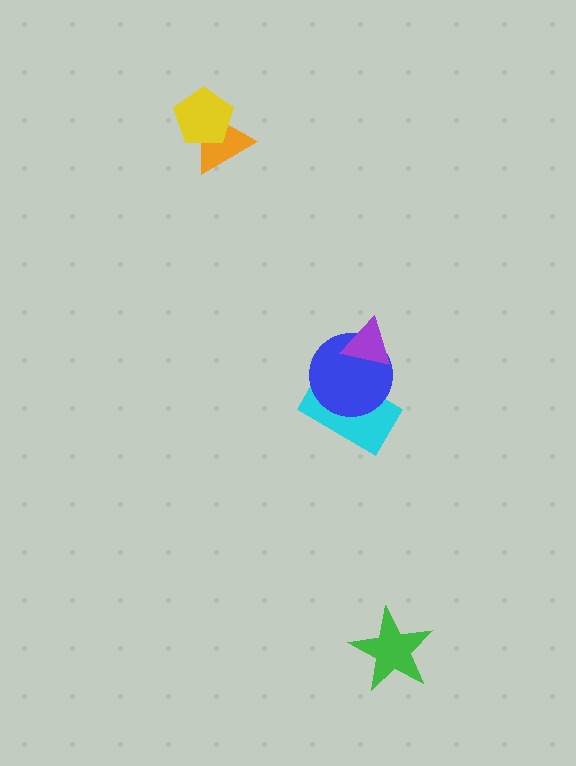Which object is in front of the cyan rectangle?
The blue circle is in front of the cyan rectangle.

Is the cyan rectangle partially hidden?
Yes, it is partially covered by another shape.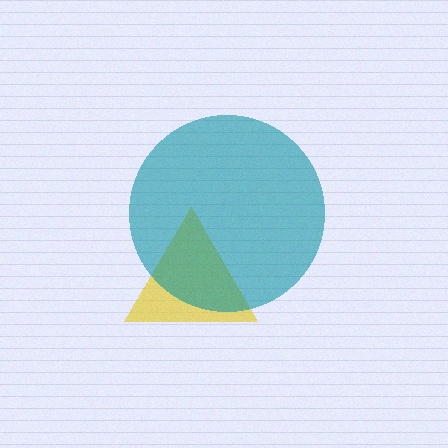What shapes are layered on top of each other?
The layered shapes are: a yellow triangle, a teal circle.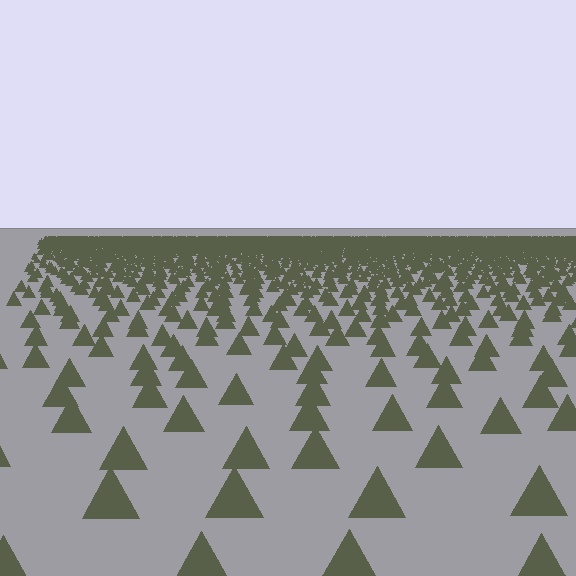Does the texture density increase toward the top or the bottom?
Density increases toward the top.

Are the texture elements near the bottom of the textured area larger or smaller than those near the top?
Larger. Near the bottom, elements are closer to the viewer and appear at a bigger on-screen size.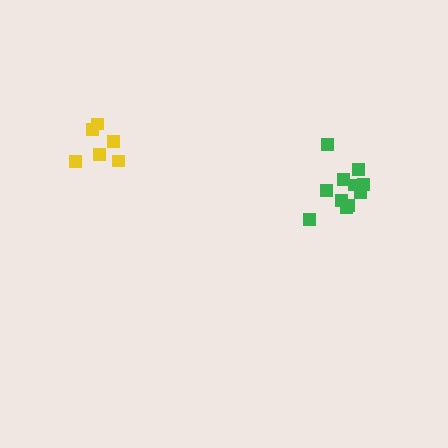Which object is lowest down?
The green cluster is bottommost.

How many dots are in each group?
Group 1: 6 dots, Group 2: 11 dots (17 total).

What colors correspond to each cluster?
The clusters are colored: yellow, green.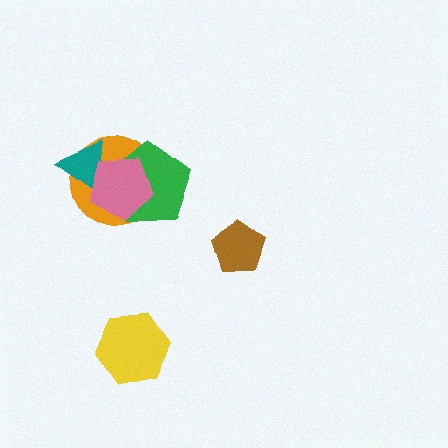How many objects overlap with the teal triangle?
3 objects overlap with the teal triangle.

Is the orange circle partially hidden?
Yes, it is partially covered by another shape.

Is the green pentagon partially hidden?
Yes, it is partially covered by another shape.